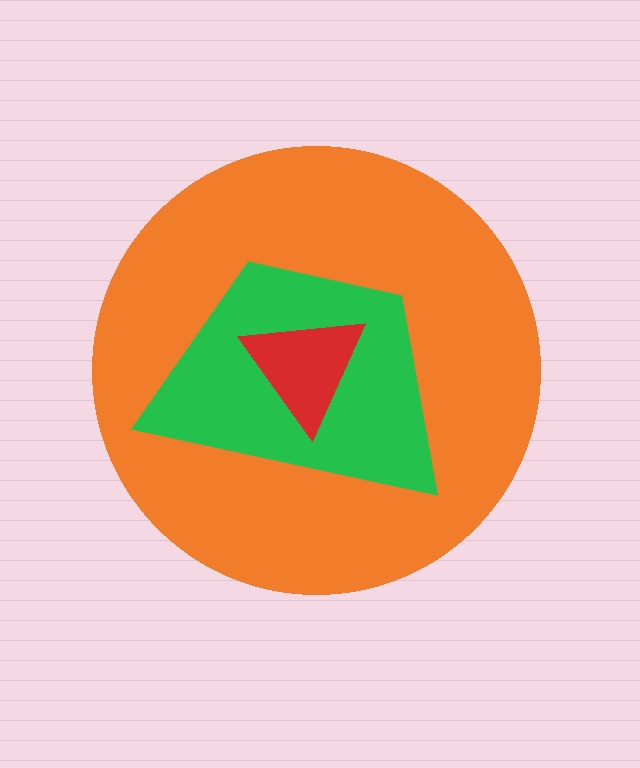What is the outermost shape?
The orange circle.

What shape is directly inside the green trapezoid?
The red triangle.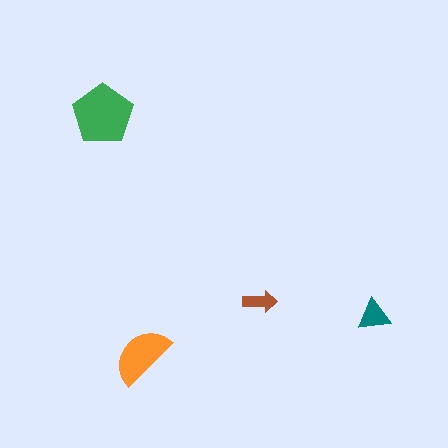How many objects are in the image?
There are 4 objects in the image.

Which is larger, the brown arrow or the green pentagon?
The green pentagon.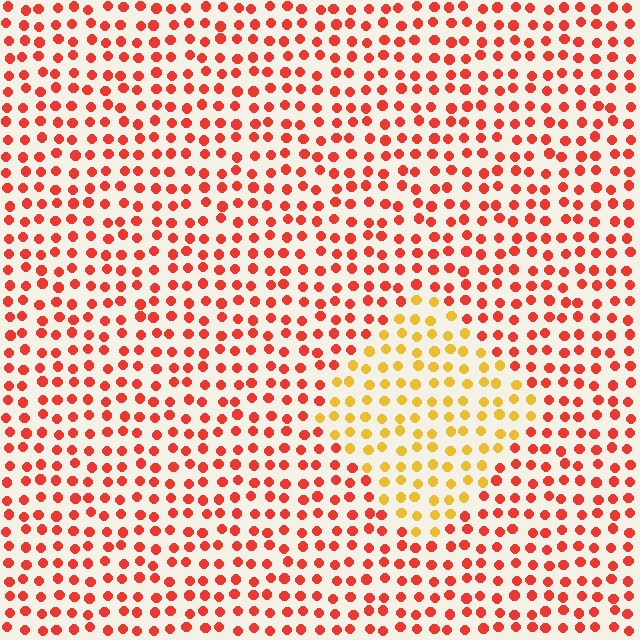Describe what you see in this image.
The image is filled with small red elements in a uniform arrangement. A diamond-shaped region is visible where the elements are tinted to a slightly different hue, forming a subtle color boundary.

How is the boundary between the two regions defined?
The boundary is defined purely by a slight shift in hue (about 44 degrees). Spacing, size, and orientation are identical on both sides.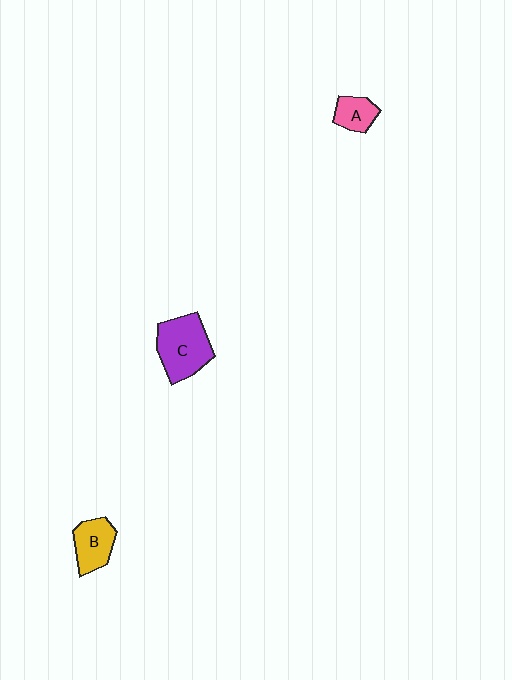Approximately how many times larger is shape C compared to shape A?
Approximately 2.2 times.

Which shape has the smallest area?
Shape A (pink).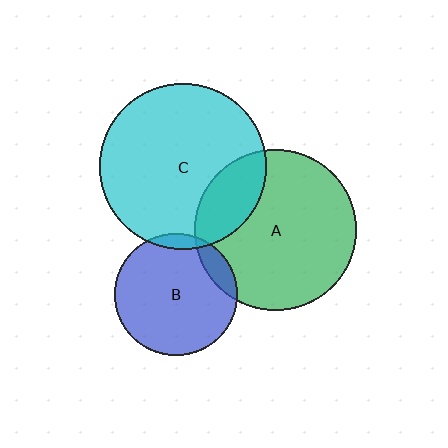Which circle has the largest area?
Circle C (cyan).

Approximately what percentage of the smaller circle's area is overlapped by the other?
Approximately 20%.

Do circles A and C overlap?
Yes.